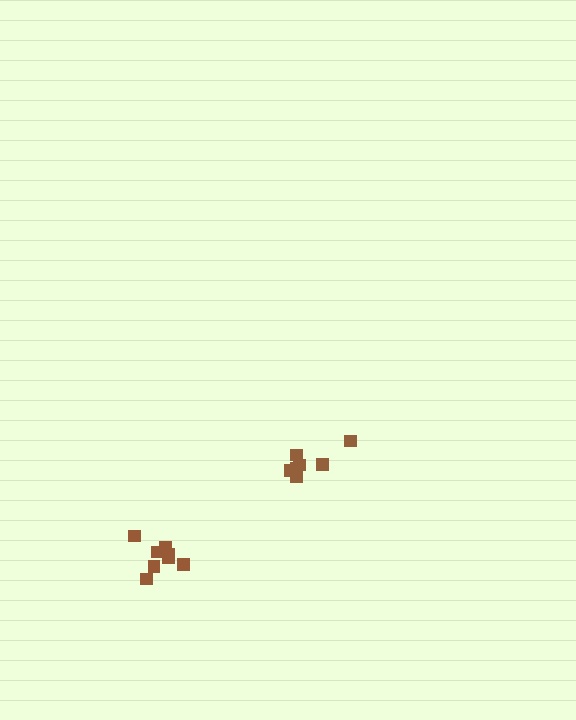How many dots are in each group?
Group 1: 8 dots, Group 2: 7 dots (15 total).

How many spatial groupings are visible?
There are 2 spatial groupings.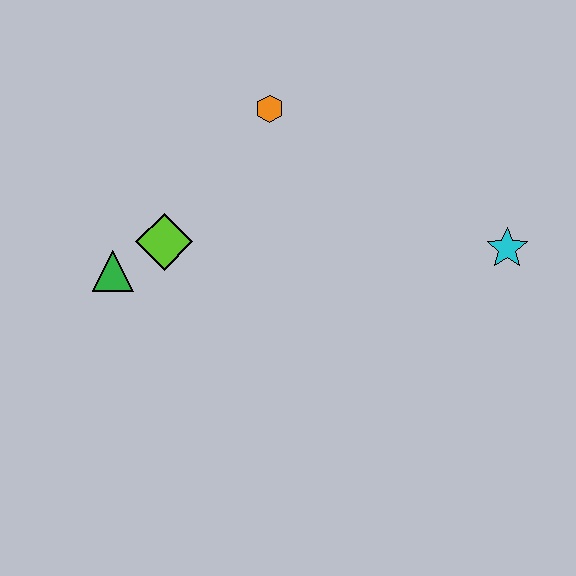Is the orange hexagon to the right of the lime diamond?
Yes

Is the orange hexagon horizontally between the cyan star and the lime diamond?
Yes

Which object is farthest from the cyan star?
The green triangle is farthest from the cyan star.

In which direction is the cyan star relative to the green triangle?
The cyan star is to the right of the green triangle.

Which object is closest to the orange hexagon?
The lime diamond is closest to the orange hexagon.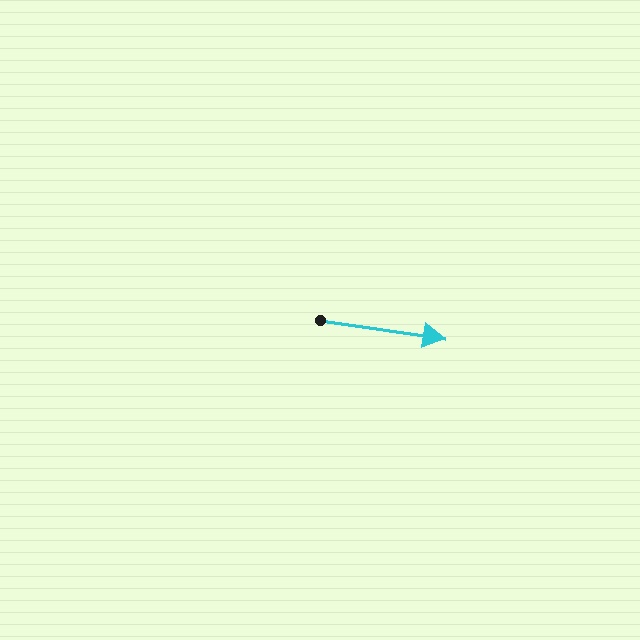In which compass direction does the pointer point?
East.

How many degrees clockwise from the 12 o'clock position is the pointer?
Approximately 98 degrees.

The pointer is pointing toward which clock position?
Roughly 3 o'clock.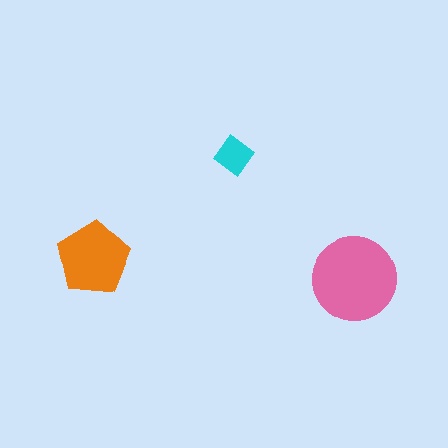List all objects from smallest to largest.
The cyan diamond, the orange pentagon, the pink circle.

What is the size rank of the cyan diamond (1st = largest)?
3rd.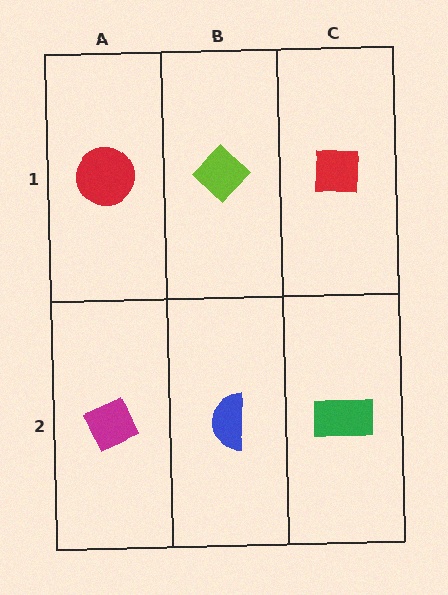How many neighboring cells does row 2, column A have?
2.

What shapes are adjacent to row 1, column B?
A blue semicircle (row 2, column B), a red circle (row 1, column A), a red square (row 1, column C).